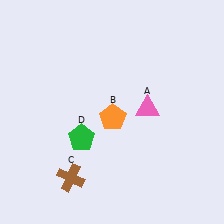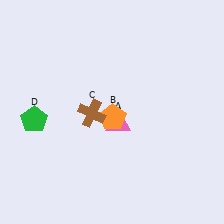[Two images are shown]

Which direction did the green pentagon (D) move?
The green pentagon (D) moved left.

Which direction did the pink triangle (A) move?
The pink triangle (A) moved left.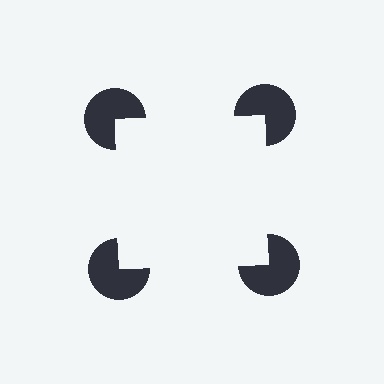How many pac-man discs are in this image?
There are 4 — one at each vertex of the illusory square.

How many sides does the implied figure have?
4 sides.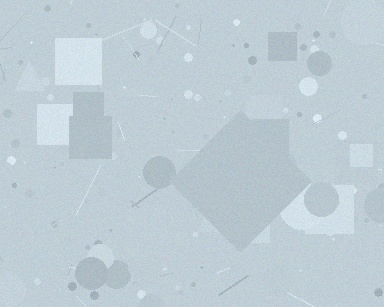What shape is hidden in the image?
A diamond is hidden in the image.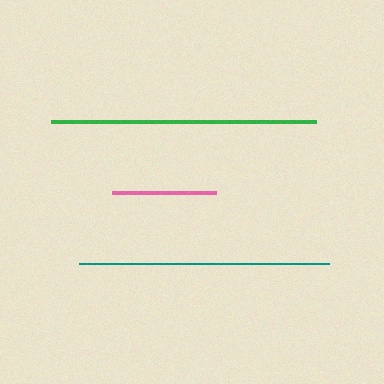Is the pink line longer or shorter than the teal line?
The teal line is longer than the pink line.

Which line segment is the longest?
The green line is the longest at approximately 266 pixels.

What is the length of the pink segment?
The pink segment is approximately 104 pixels long.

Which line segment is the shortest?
The pink line is the shortest at approximately 104 pixels.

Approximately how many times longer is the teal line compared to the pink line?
The teal line is approximately 2.4 times the length of the pink line.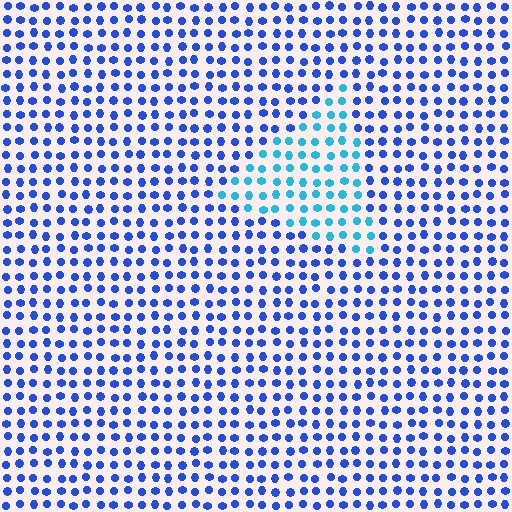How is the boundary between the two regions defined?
The boundary is defined purely by a slight shift in hue (about 36 degrees). Spacing, size, and orientation are identical on both sides.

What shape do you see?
I see a triangle.